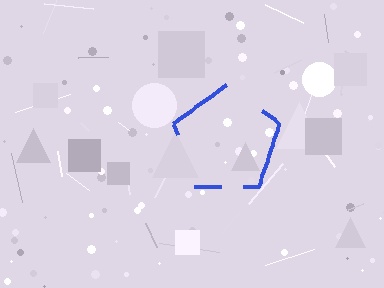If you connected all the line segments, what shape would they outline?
They would outline a pentagon.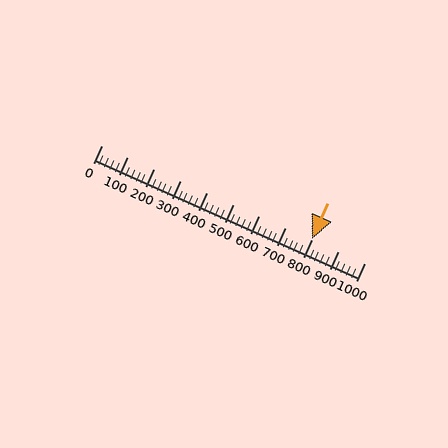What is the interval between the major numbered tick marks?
The major tick marks are spaced 100 units apart.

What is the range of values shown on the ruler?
The ruler shows values from 0 to 1000.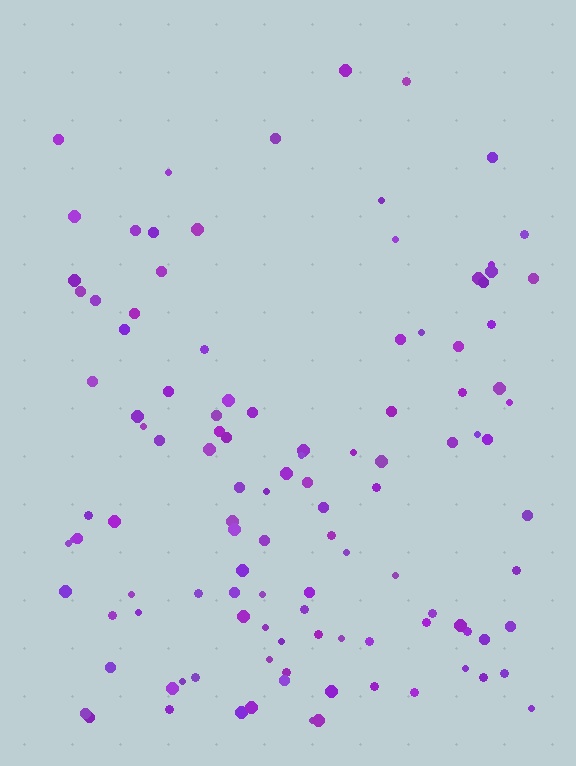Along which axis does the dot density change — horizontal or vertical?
Vertical.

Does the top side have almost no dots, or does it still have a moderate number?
Still a moderate number, just noticeably fewer than the bottom.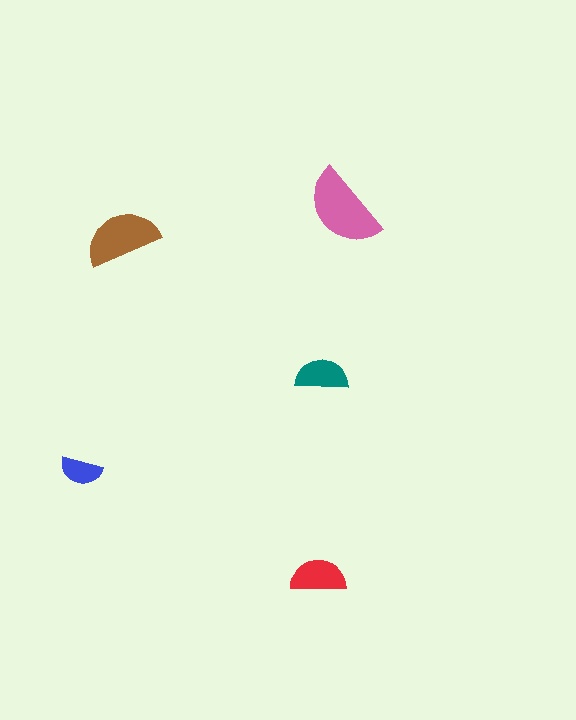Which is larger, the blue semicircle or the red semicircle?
The red one.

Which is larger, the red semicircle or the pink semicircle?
The pink one.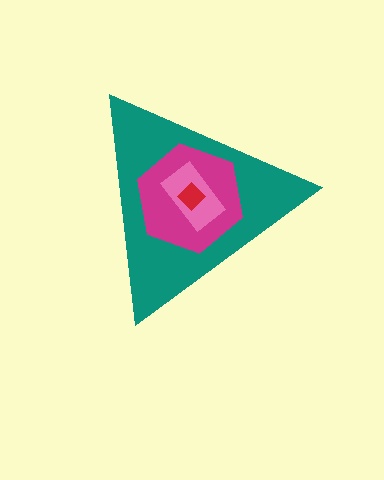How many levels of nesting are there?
4.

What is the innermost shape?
The red diamond.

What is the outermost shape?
The teal triangle.